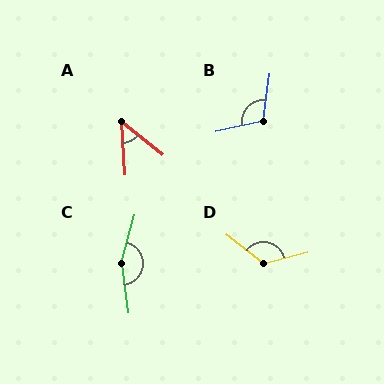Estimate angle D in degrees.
Approximately 128 degrees.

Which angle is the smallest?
A, at approximately 48 degrees.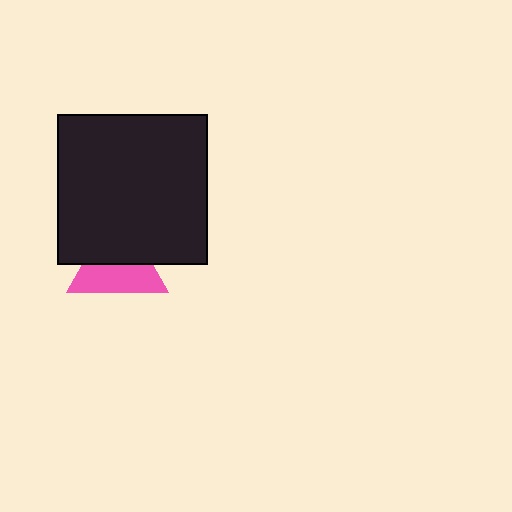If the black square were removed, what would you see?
You would see the complete pink triangle.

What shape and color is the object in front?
The object in front is a black square.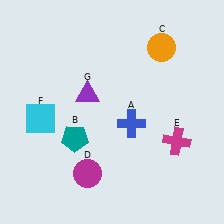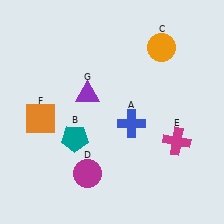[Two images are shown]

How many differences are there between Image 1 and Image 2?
There is 1 difference between the two images.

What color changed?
The square (F) changed from cyan in Image 1 to orange in Image 2.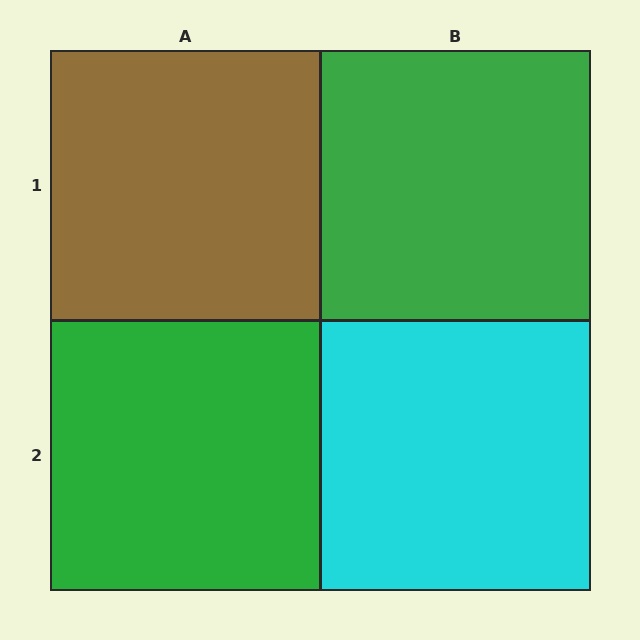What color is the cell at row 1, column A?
Brown.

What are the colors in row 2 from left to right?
Green, cyan.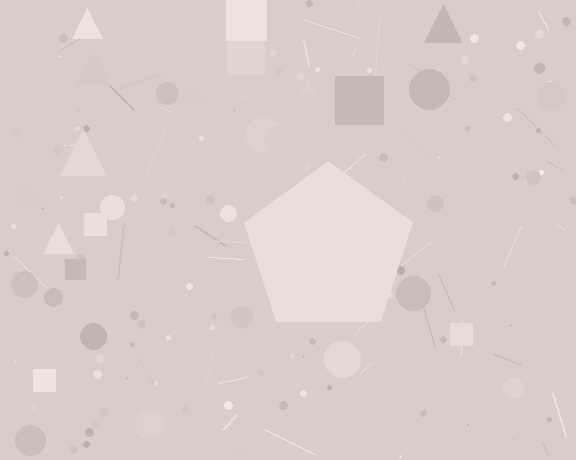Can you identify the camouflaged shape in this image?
The camouflaged shape is a pentagon.